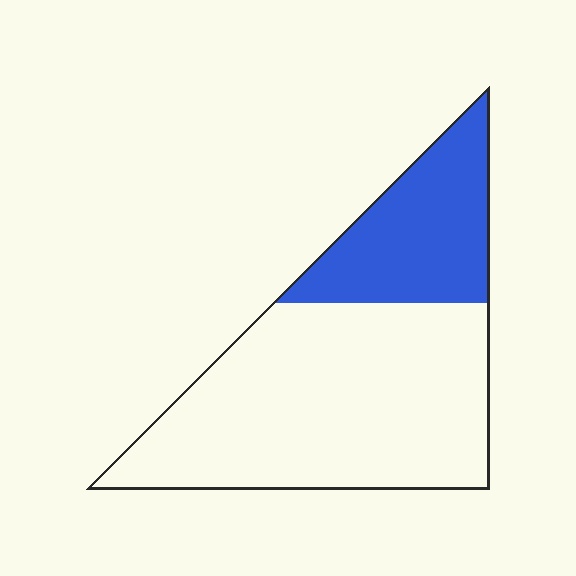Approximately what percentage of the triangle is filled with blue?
Approximately 30%.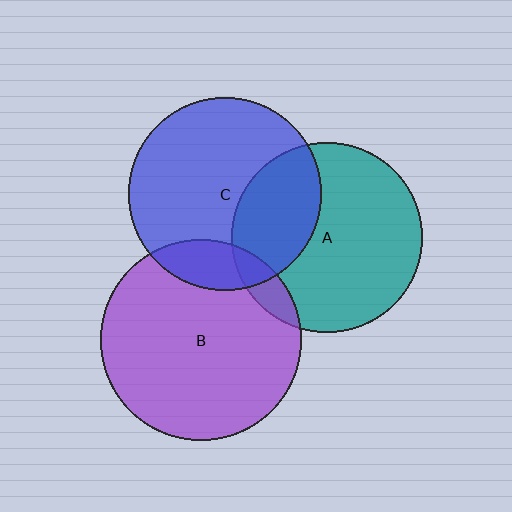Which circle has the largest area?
Circle B (purple).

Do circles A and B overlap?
Yes.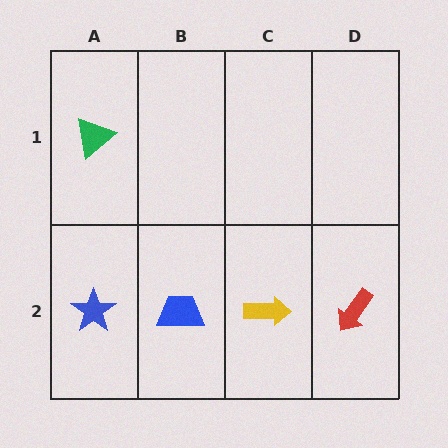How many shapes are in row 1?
1 shape.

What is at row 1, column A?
A green triangle.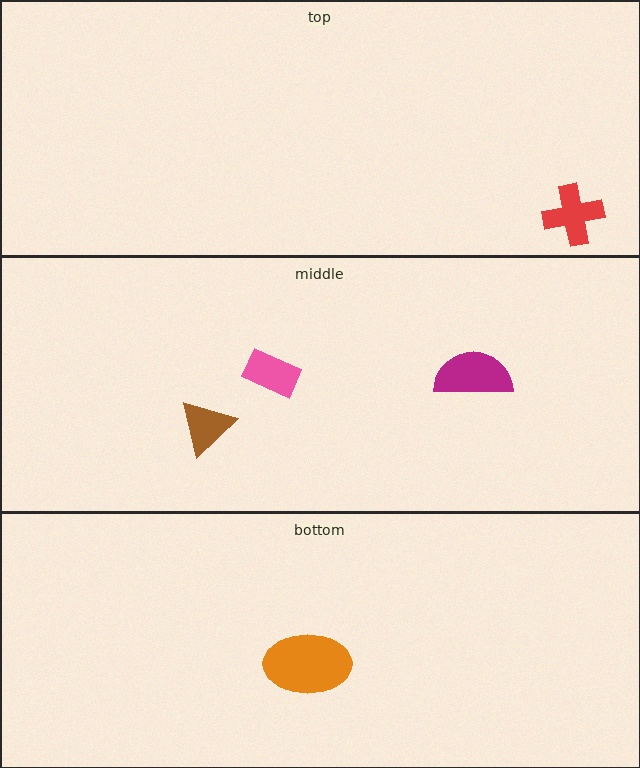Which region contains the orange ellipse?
The bottom region.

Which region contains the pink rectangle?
The middle region.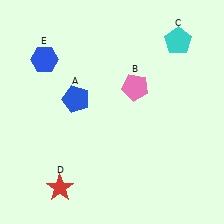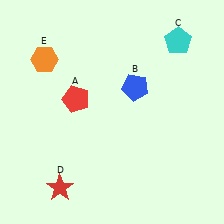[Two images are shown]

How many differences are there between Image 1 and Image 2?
There are 3 differences between the two images.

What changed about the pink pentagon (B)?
In Image 1, B is pink. In Image 2, it changed to blue.